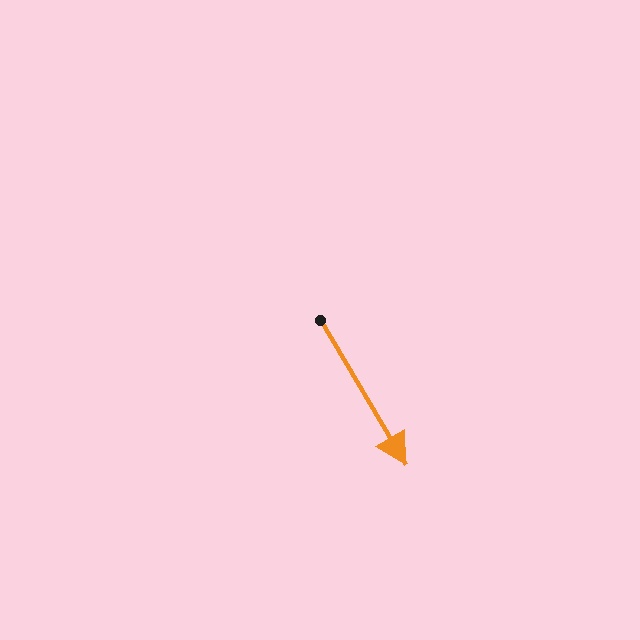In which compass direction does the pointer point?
Southeast.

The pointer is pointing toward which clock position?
Roughly 5 o'clock.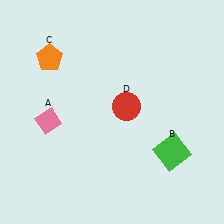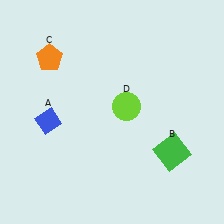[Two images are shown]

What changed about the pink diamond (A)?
In Image 1, A is pink. In Image 2, it changed to blue.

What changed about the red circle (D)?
In Image 1, D is red. In Image 2, it changed to lime.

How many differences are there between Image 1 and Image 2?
There are 2 differences between the two images.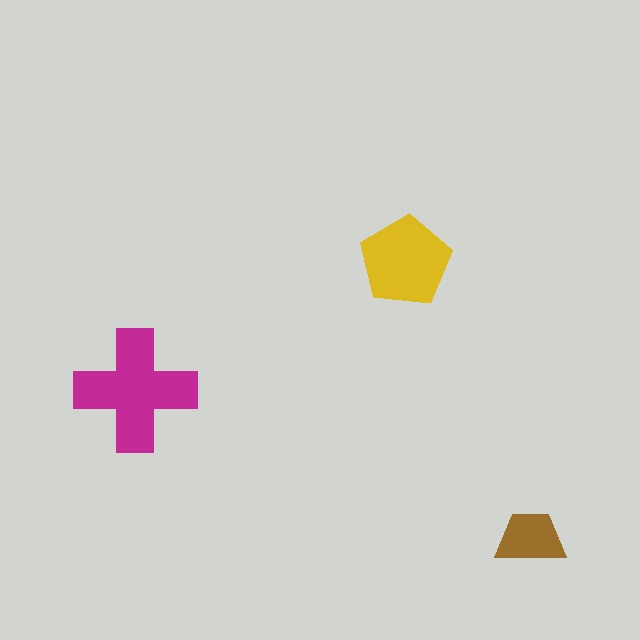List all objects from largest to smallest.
The magenta cross, the yellow pentagon, the brown trapezoid.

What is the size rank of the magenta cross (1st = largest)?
1st.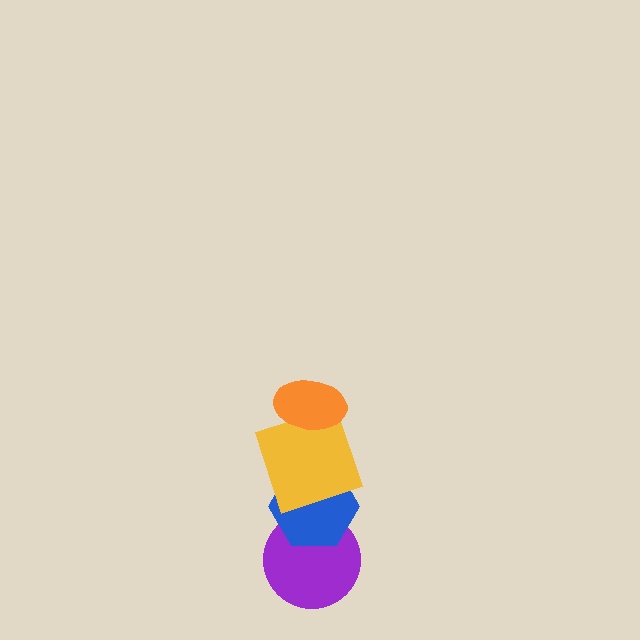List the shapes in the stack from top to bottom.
From top to bottom: the orange ellipse, the yellow square, the blue hexagon, the purple circle.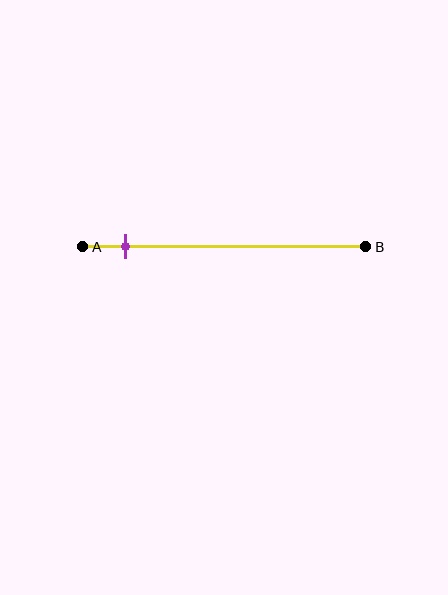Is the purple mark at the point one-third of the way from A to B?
No, the mark is at about 15% from A, not at the 33% one-third point.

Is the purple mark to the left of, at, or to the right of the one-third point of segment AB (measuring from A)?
The purple mark is to the left of the one-third point of segment AB.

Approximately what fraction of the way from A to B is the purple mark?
The purple mark is approximately 15% of the way from A to B.